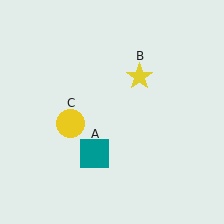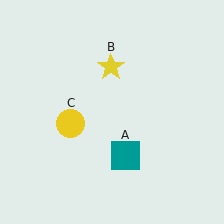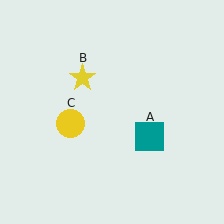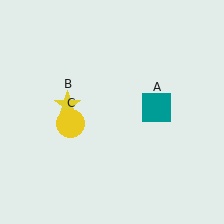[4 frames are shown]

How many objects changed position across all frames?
2 objects changed position: teal square (object A), yellow star (object B).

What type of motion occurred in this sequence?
The teal square (object A), yellow star (object B) rotated counterclockwise around the center of the scene.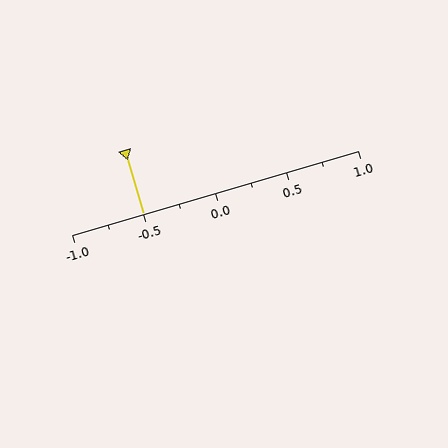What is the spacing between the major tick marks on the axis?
The major ticks are spaced 0.5 apart.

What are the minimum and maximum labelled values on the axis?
The axis runs from -1.0 to 1.0.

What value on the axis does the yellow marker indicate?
The marker indicates approximately -0.5.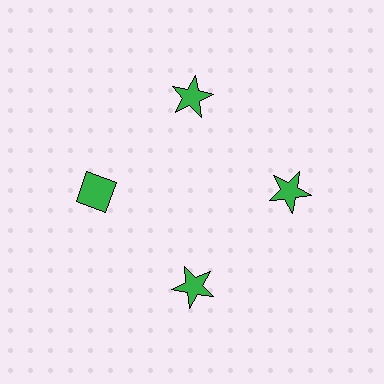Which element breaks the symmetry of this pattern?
The green diamond at roughly the 9 o'clock position breaks the symmetry. All other shapes are green stars.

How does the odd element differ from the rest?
It has a different shape: diamond instead of star.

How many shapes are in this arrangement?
There are 4 shapes arranged in a ring pattern.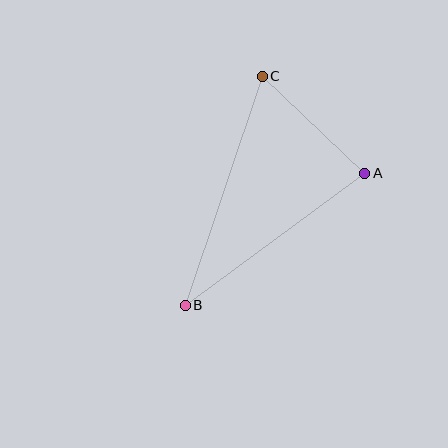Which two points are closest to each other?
Points A and C are closest to each other.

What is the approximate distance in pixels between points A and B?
The distance between A and B is approximately 223 pixels.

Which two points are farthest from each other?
Points B and C are farthest from each other.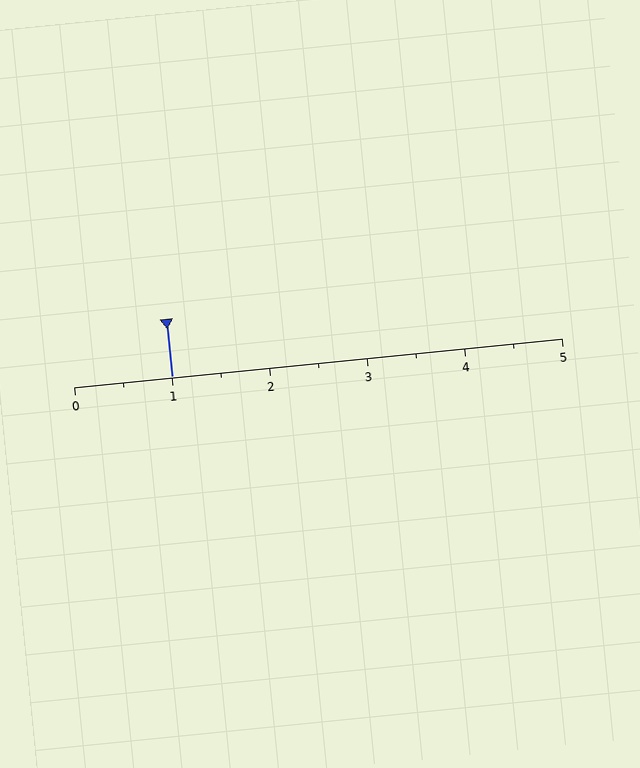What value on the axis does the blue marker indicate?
The marker indicates approximately 1.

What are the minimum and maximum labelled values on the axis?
The axis runs from 0 to 5.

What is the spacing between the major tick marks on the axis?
The major ticks are spaced 1 apart.